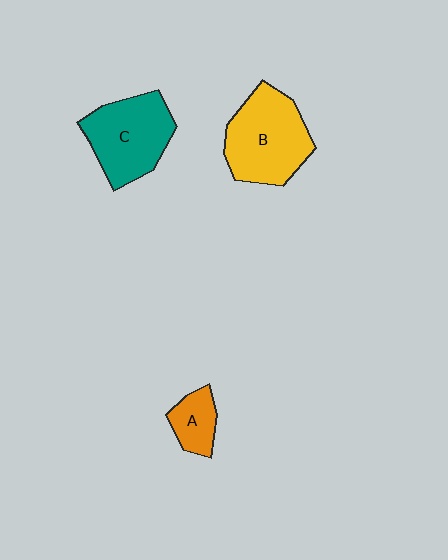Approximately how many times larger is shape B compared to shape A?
Approximately 2.7 times.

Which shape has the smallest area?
Shape A (orange).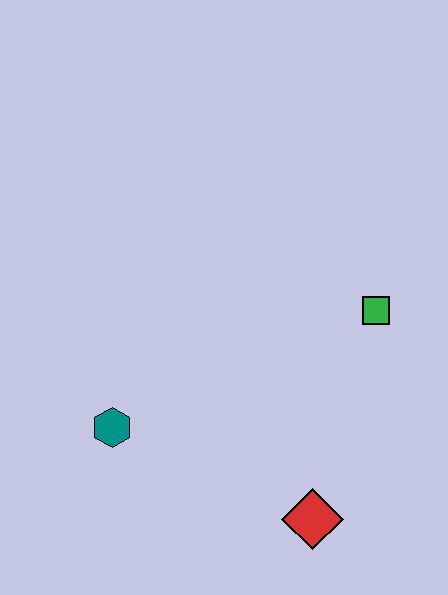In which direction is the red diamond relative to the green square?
The red diamond is below the green square.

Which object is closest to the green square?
The red diamond is closest to the green square.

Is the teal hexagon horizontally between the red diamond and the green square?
No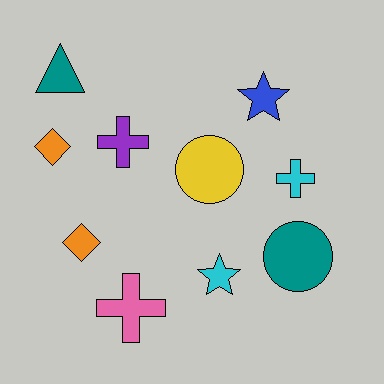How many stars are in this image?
There are 2 stars.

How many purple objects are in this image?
There is 1 purple object.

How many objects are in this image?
There are 10 objects.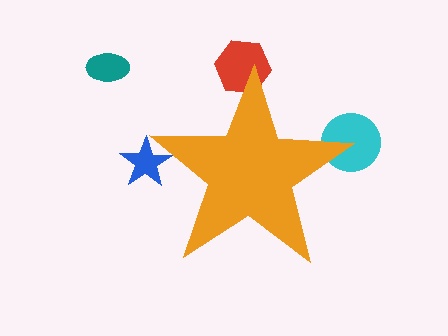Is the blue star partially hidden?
Yes, the blue star is partially hidden behind the orange star.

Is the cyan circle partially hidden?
Yes, the cyan circle is partially hidden behind the orange star.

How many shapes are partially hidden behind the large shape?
3 shapes are partially hidden.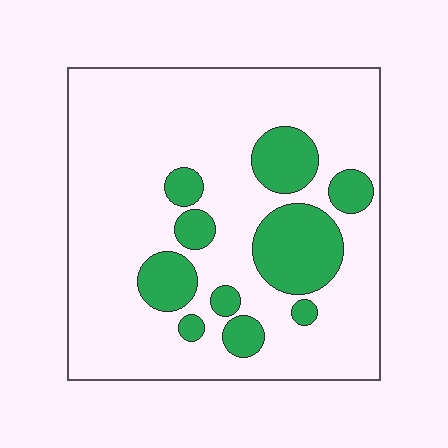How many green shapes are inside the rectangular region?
10.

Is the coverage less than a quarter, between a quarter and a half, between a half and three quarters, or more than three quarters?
Less than a quarter.